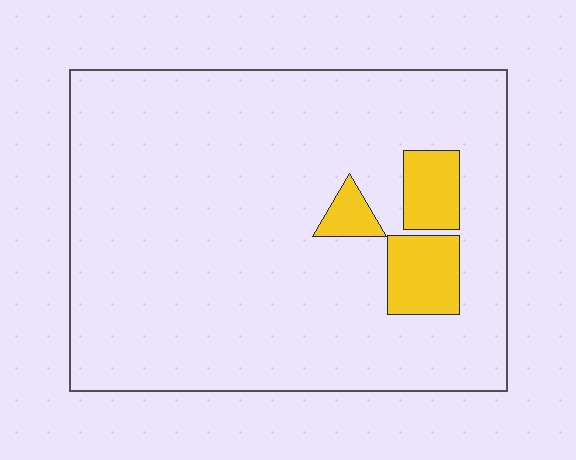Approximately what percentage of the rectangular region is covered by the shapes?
Approximately 10%.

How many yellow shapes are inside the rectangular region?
3.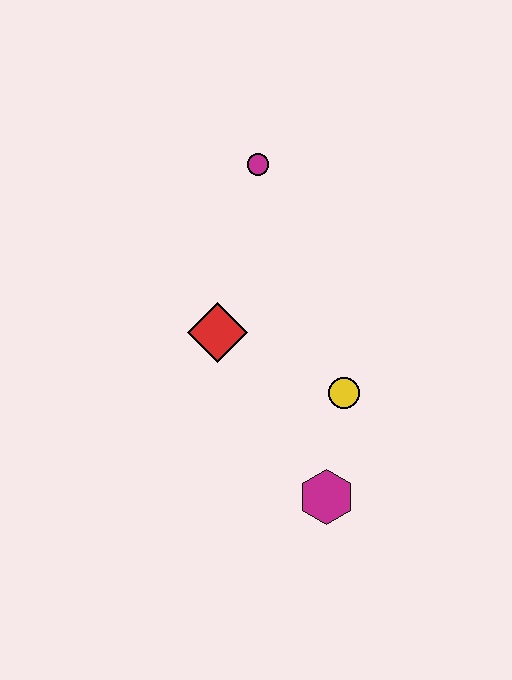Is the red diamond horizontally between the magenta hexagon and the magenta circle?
No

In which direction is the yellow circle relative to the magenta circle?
The yellow circle is below the magenta circle.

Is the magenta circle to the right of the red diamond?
Yes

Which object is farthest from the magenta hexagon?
The magenta circle is farthest from the magenta hexagon.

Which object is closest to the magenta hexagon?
The yellow circle is closest to the magenta hexagon.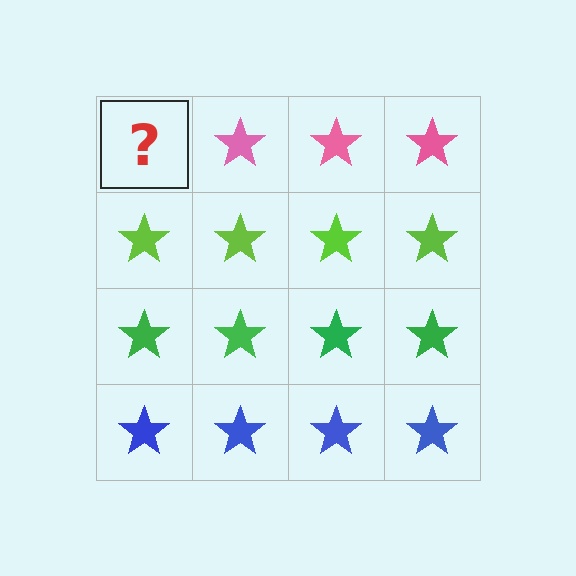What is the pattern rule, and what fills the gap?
The rule is that each row has a consistent color. The gap should be filled with a pink star.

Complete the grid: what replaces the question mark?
The question mark should be replaced with a pink star.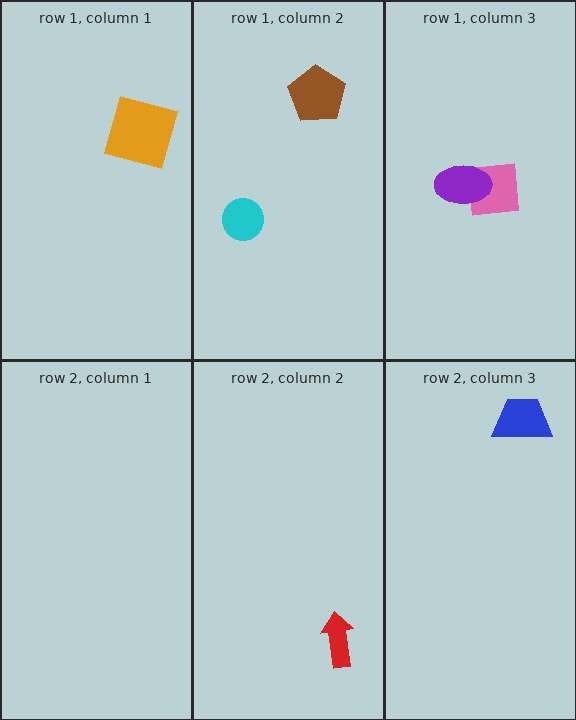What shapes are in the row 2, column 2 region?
The red arrow.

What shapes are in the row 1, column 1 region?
The orange square.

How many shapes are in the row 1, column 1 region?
1.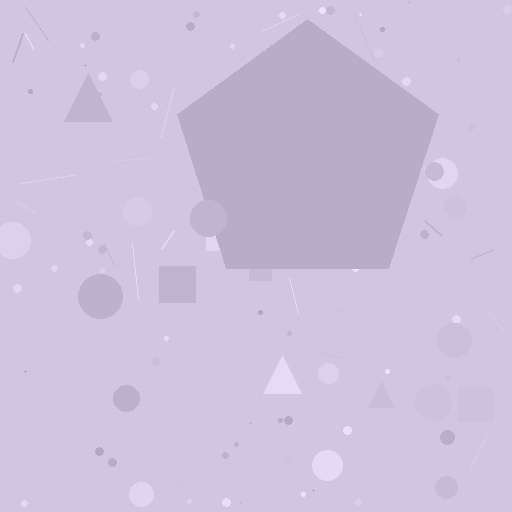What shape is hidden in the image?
A pentagon is hidden in the image.